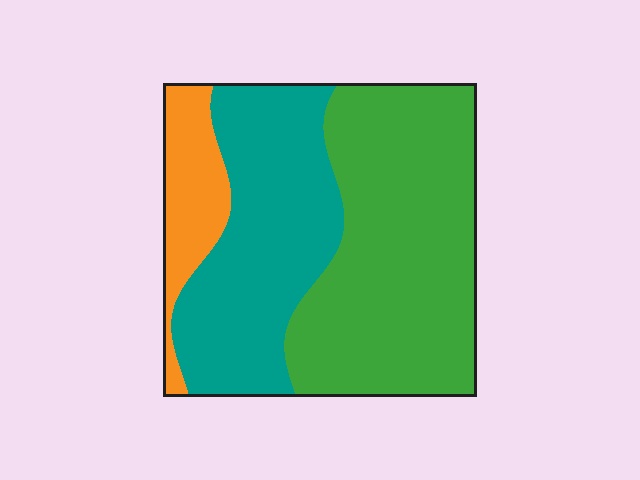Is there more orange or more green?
Green.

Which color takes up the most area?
Green, at roughly 50%.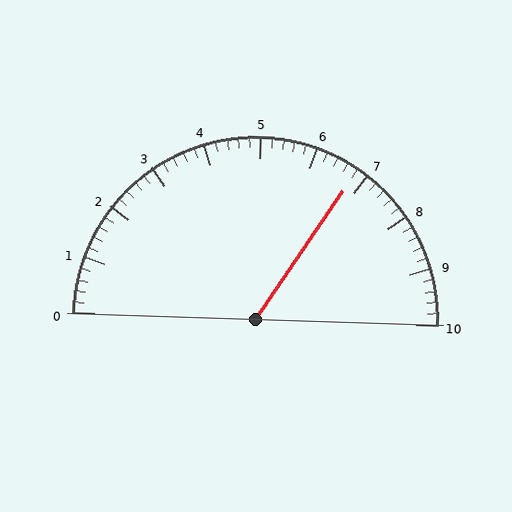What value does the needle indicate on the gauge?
The needle indicates approximately 6.8.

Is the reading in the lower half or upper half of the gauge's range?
The reading is in the upper half of the range (0 to 10).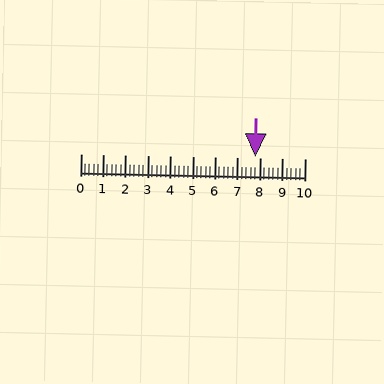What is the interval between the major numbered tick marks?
The major tick marks are spaced 1 units apart.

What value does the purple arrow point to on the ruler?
The purple arrow points to approximately 7.8.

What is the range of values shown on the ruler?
The ruler shows values from 0 to 10.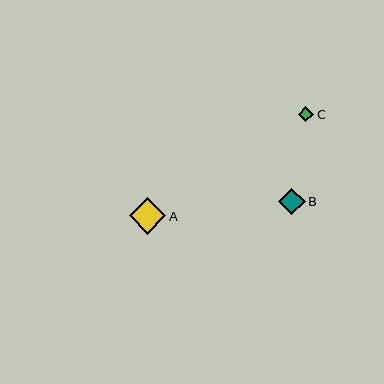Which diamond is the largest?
Diamond A is the largest with a size of approximately 36 pixels.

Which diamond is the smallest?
Diamond C is the smallest with a size of approximately 15 pixels.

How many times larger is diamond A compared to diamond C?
Diamond A is approximately 2.4 times the size of diamond C.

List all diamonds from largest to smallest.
From largest to smallest: A, B, C.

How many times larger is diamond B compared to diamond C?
Diamond B is approximately 1.7 times the size of diamond C.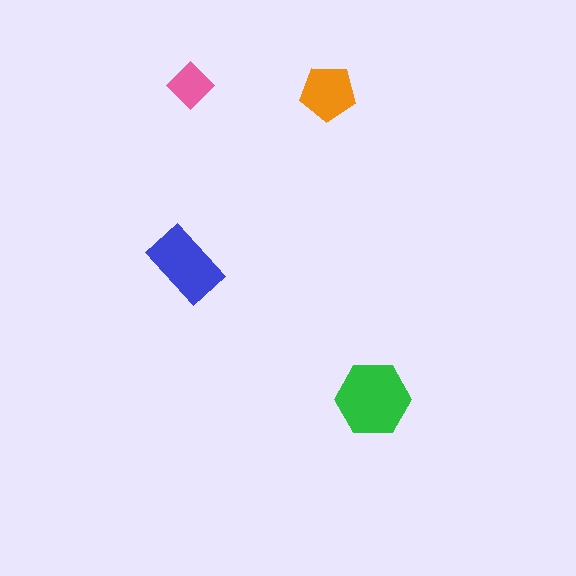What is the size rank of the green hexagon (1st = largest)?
1st.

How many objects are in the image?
There are 4 objects in the image.